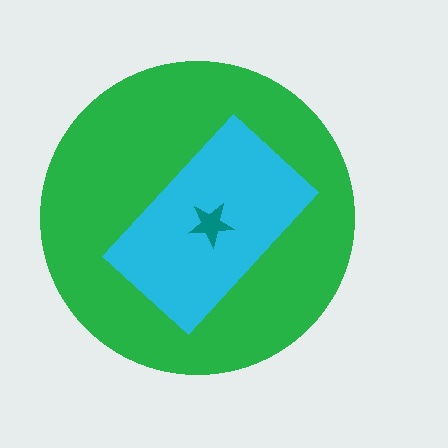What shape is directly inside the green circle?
The cyan rectangle.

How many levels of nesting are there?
3.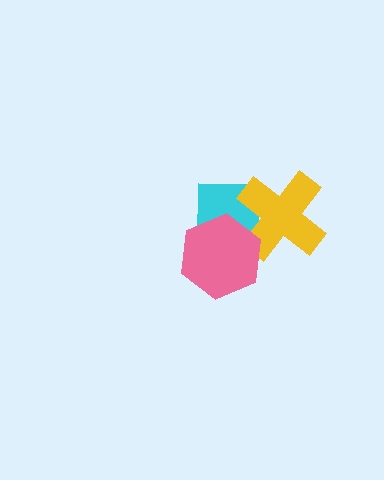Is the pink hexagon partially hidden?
No, no other shape covers it.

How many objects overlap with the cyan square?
2 objects overlap with the cyan square.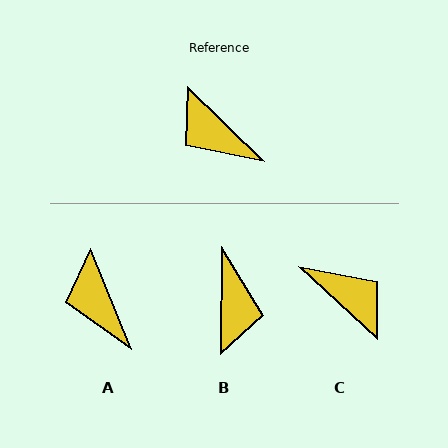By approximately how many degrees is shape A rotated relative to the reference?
Approximately 24 degrees clockwise.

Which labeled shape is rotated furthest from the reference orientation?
C, about 179 degrees away.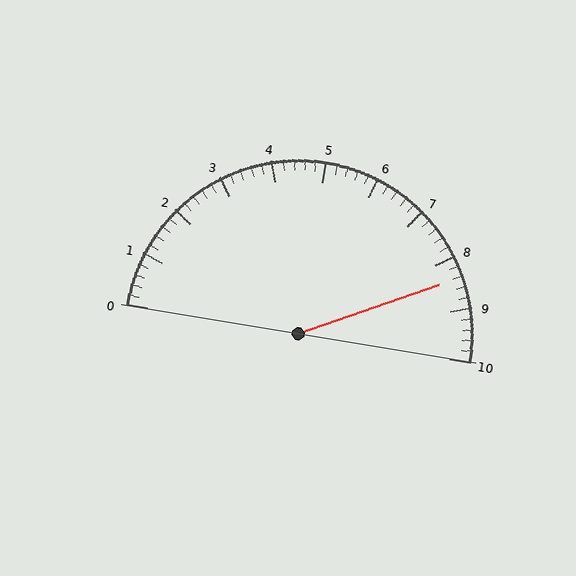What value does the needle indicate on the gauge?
The needle indicates approximately 8.4.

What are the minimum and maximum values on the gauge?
The gauge ranges from 0 to 10.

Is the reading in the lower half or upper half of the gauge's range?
The reading is in the upper half of the range (0 to 10).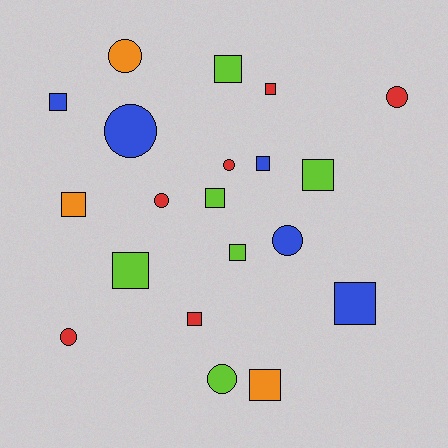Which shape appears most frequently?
Square, with 12 objects.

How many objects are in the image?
There are 20 objects.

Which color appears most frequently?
Lime, with 6 objects.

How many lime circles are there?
There is 1 lime circle.